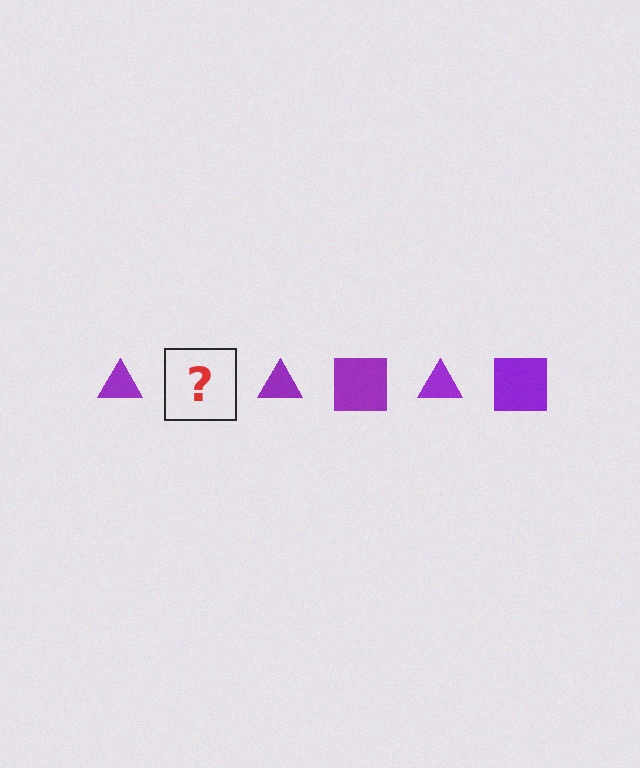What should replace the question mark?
The question mark should be replaced with a purple square.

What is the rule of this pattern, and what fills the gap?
The rule is that the pattern cycles through triangle, square shapes in purple. The gap should be filled with a purple square.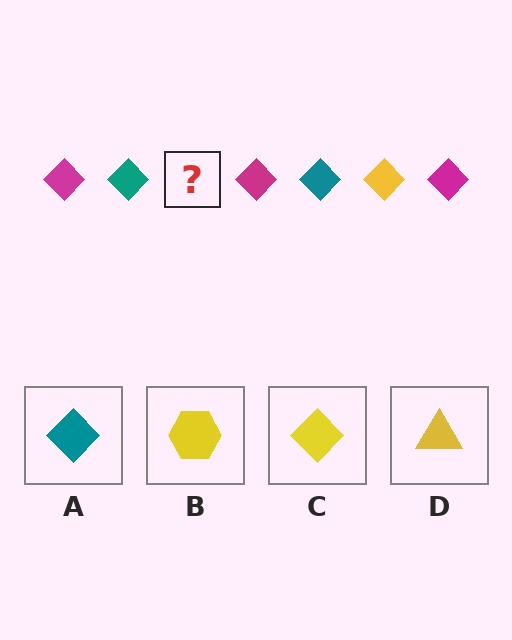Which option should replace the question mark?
Option C.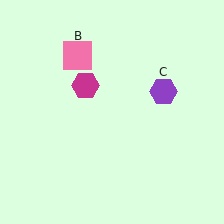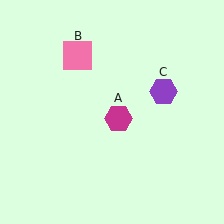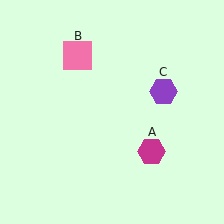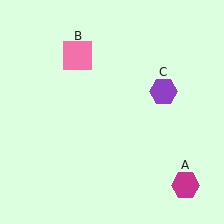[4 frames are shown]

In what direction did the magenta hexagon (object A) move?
The magenta hexagon (object A) moved down and to the right.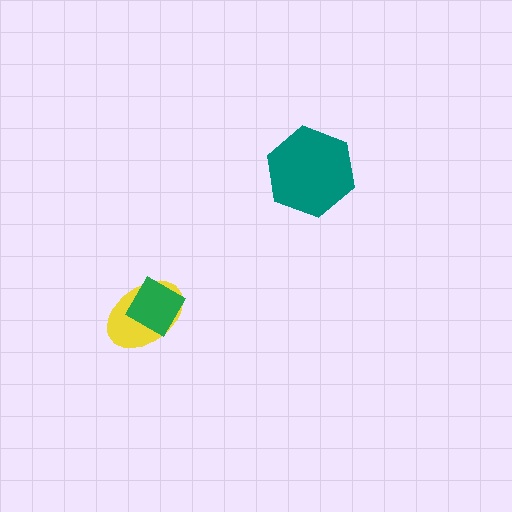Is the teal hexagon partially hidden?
No, no other shape covers it.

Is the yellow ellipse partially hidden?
Yes, it is partially covered by another shape.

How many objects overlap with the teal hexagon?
0 objects overlap with the teal hexagon.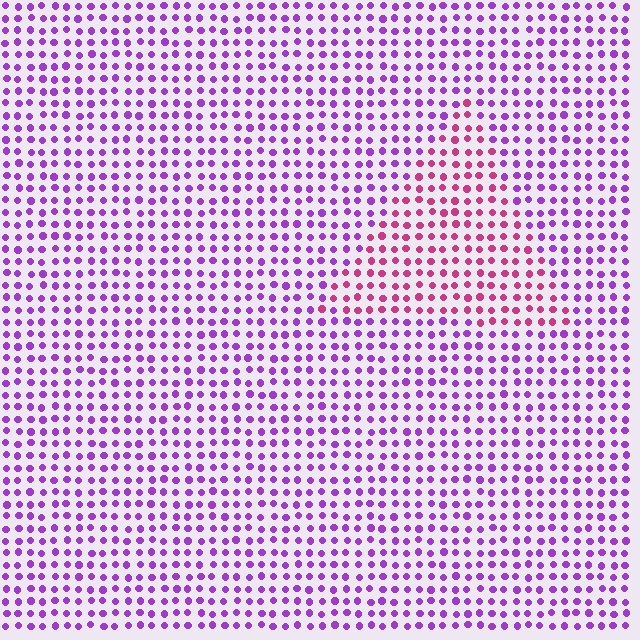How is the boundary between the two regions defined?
The boundary is defined purely by a slight shift in hue (about 46 degrees). Spacing, size, and orientation are identical on both sides.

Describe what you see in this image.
The image is filled with small purple elements in a uniform arrangement. A triangle-shaped region is visible where the elements are tinted to a slightly different hue, forming a subtle color boundary.